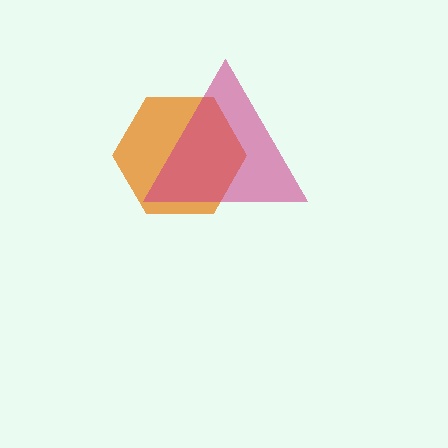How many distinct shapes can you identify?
There are 2 distinct shapes: an orange hexagon, a magenta triangle.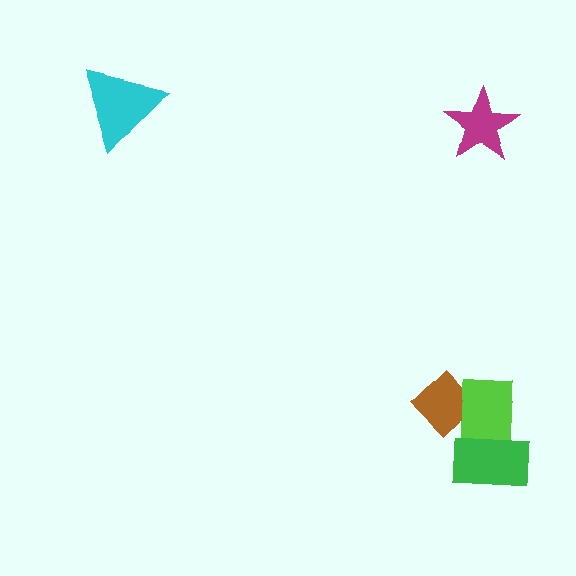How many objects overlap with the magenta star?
0 objects overlap with the magenta star.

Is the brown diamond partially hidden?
Yes, it is partially covered by another shape.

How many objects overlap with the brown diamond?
1 object overlaps with the brown diamond.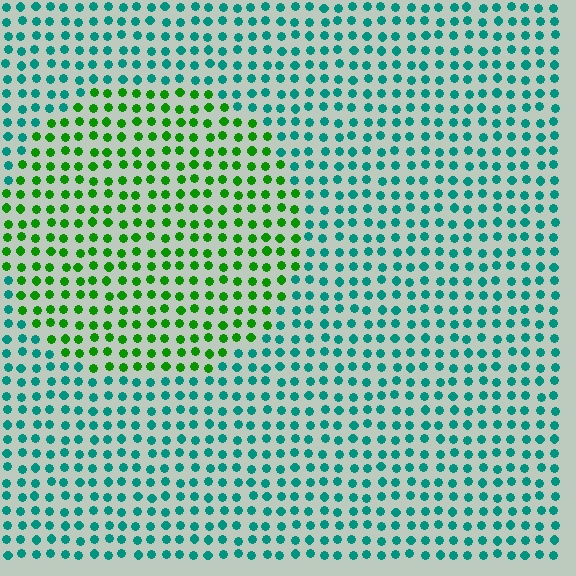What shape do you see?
I see a circle.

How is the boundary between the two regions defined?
The boundary is defined purely by a slight shift in hue (about 55 degrees). Spacing, size, and orientation are identical on both sides.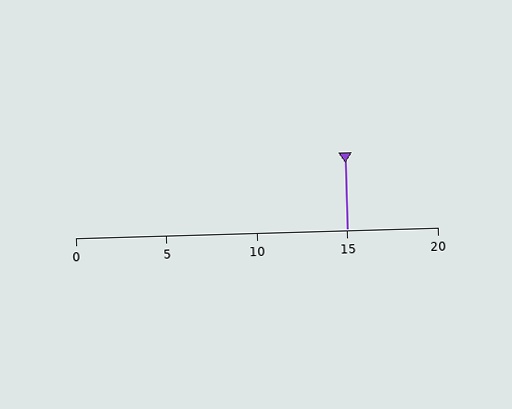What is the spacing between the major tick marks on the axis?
The major ticks are spaced 5 apart.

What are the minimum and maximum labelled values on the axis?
The axis runs from 0 to 20.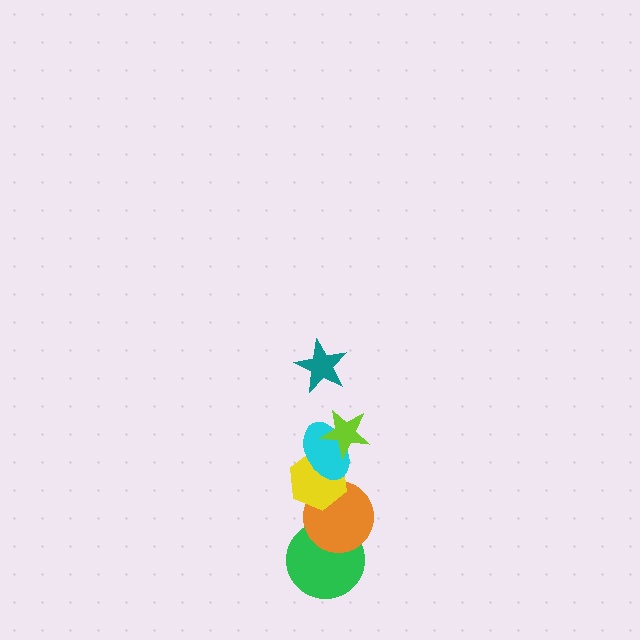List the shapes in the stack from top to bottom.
From top to bottom: the teal star, the lime star, the cyan ellipse, the yellow hexagon, the orange circle, the green circle.